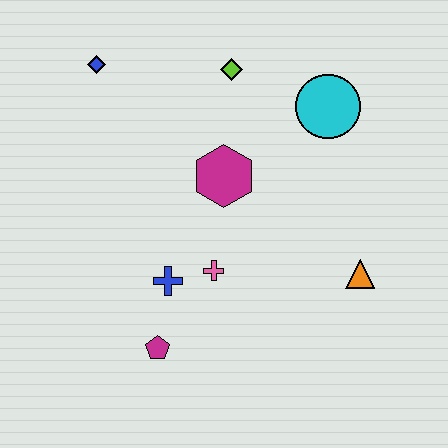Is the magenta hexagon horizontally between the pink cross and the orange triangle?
Yes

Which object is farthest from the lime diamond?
The magenta pentagon is farthest from the lime diamond.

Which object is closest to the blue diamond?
The lime diamond is closest to the blue diamond.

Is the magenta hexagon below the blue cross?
No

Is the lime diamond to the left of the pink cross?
No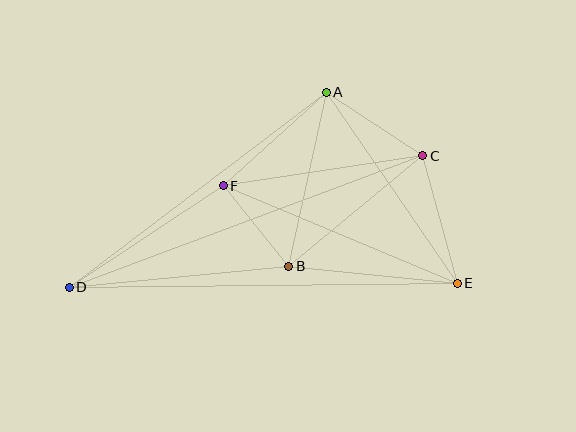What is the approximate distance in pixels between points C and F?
The distance between C and F is approximately 202 pixels.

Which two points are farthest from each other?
Points D and E are farthest from each other.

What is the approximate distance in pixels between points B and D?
The distance between B and D is approximately 221 pixels.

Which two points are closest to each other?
Points B and F are closest to each other.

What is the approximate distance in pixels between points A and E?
The distance between A and E is approximately 232 pixels.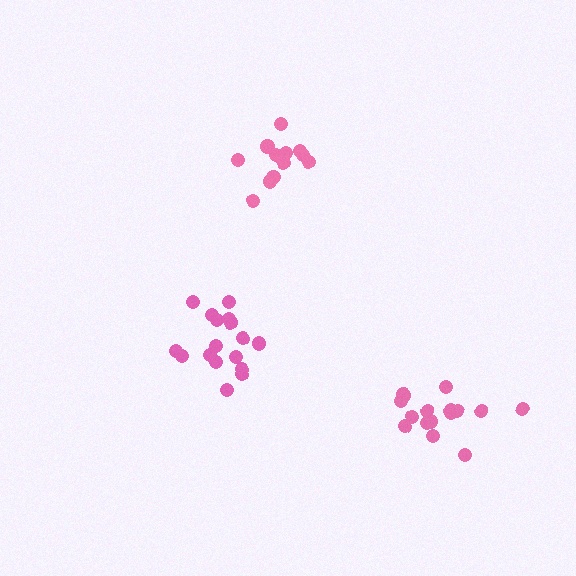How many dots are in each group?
Group 1: 17 dots, Group 2: 15 dots, Group 3: 13 dots (45 total).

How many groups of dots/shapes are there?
There are 3 groups.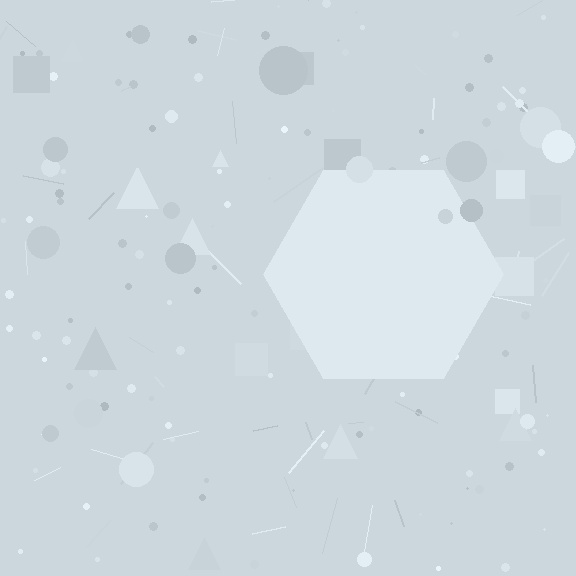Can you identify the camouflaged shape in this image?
The camouflaged shape is a hexagon.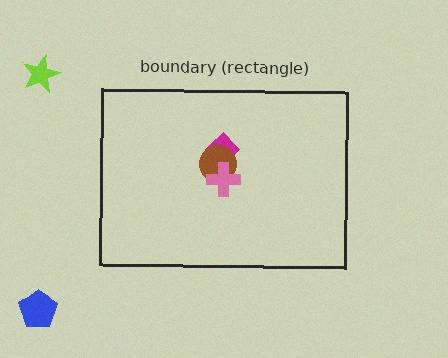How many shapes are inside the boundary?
3 inside, 2 outside.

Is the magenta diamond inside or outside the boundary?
Inside.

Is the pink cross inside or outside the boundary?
Inside.